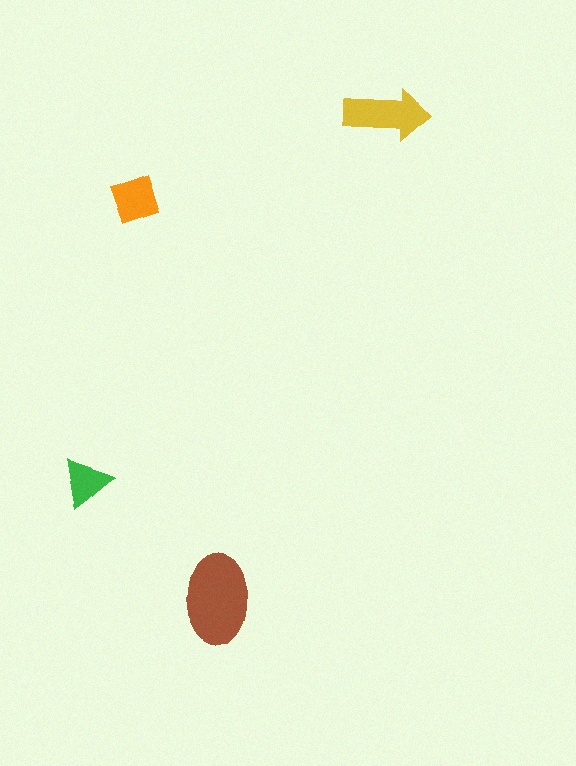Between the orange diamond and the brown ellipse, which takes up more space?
The brown ellipse.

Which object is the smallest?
The green triangle.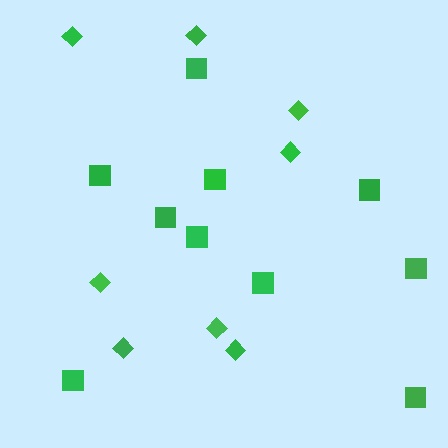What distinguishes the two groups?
There are 2 groups: one group of diamonds (8) and one group of squares (10).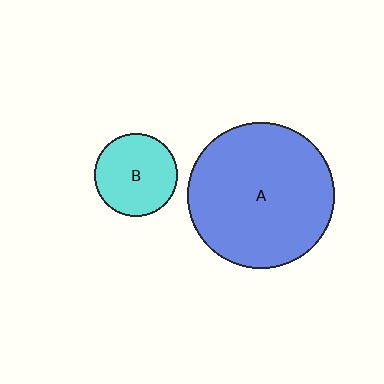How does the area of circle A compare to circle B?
Approximately 3.1 times.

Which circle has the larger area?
Circle A (blue).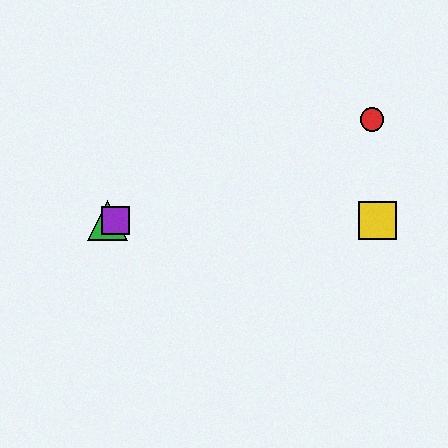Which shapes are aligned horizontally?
The blue circle, the green triangle, the yellow square, the purple square are aligned horizontally.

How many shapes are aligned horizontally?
4 shapes (the blue circle, the green triangle, the yellow square, the purple square) are aligned horizontally.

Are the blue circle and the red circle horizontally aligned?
No, the blue circle is at y≈221 and the red circle is at y≈119.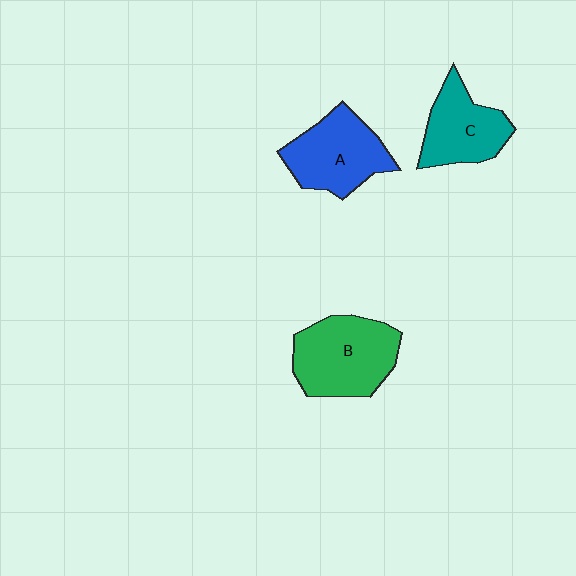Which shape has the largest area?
Shape B (green).